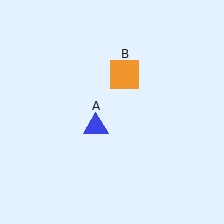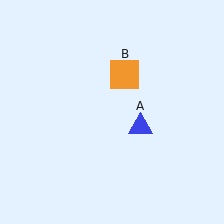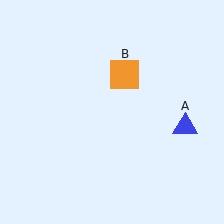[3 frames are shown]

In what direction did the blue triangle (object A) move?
The blue triangle (object A) moved right.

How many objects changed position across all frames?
1 object changed position: blue triangle (object A).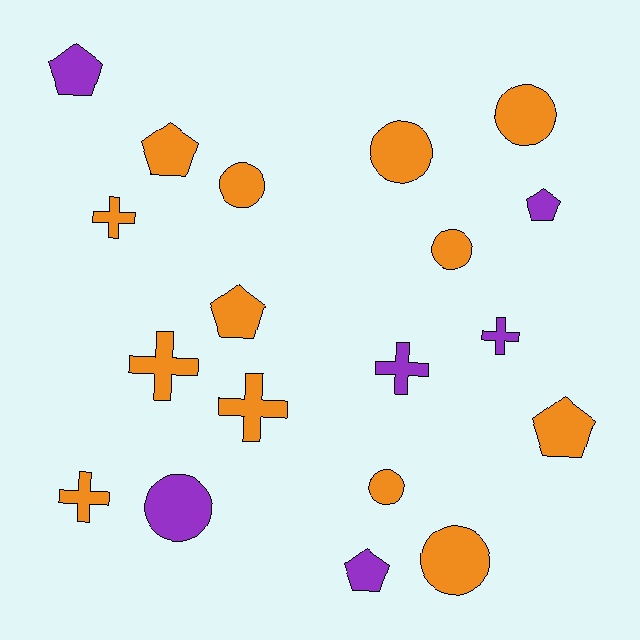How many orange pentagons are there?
There are 3 orange pentagons.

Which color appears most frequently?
Orange, with 13 objects.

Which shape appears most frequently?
Circle, with 7 objects.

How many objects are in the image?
There are 19 objects.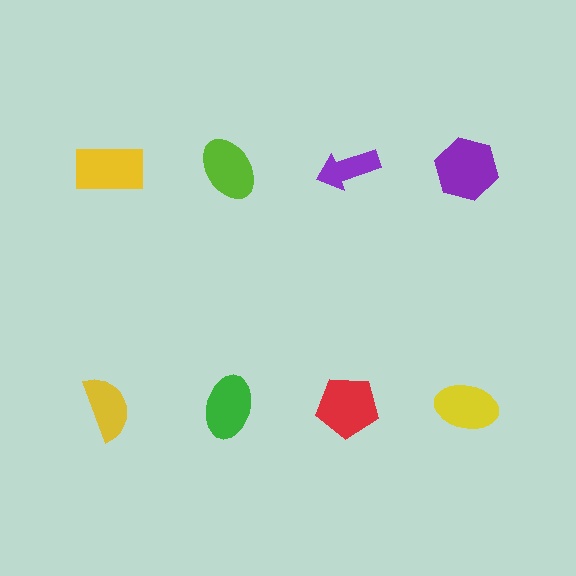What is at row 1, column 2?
A lime ellipse.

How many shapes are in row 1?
4 shapes.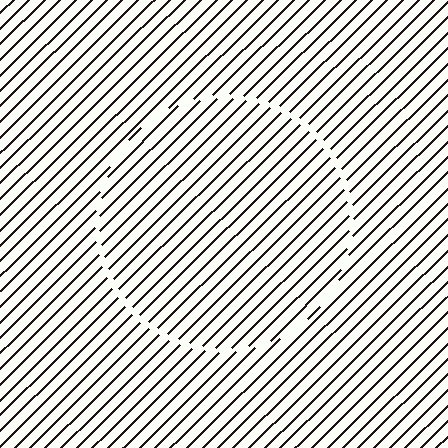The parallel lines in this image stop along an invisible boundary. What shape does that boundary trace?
An illusory circle. The interior of the shape contains the same grating, shifted by half a period — the contour is defined by the phase discontinuity where line-ends from the inner and outer gratings abut.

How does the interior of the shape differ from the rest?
The interior of the shape contains the same grating, shifted by half a period — the contour is defined by the phase discontinuity where line-ends from the inner and outer gratings abut.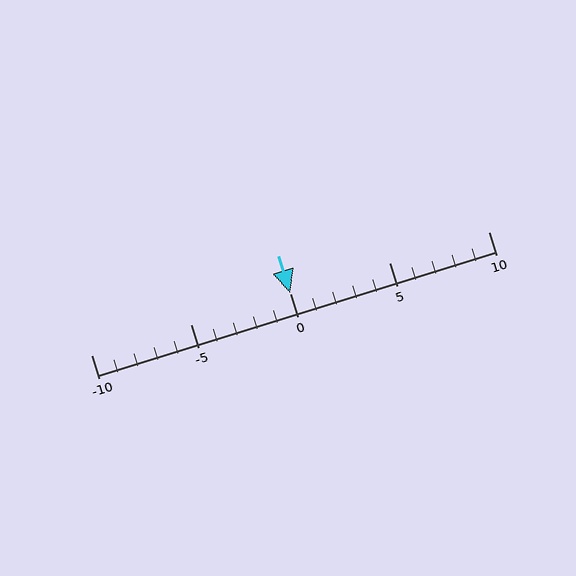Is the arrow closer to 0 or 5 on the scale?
The arrow is closer to 0.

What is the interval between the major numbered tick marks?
The major tick marks are spaced 5 units apart.